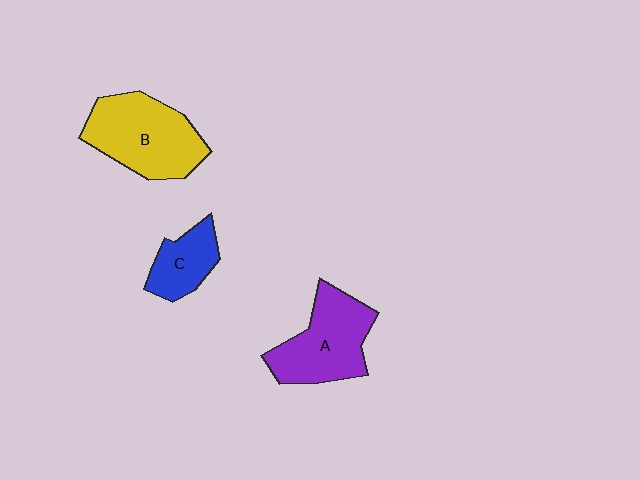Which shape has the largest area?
Shape B (yellow).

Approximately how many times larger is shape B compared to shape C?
Approximately 2.0 times.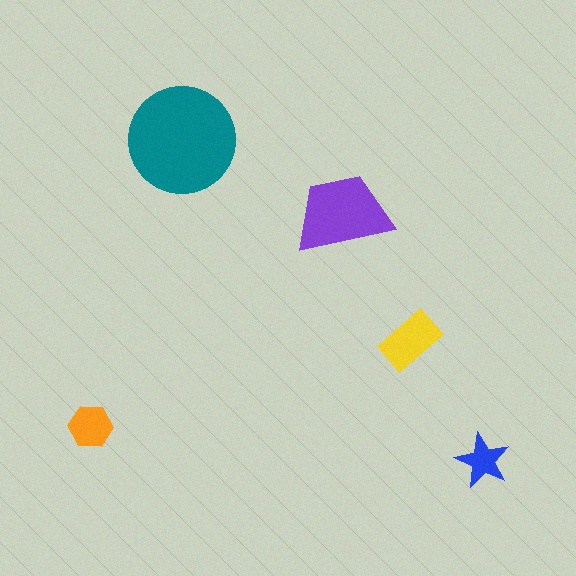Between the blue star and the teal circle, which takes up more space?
The teal circle.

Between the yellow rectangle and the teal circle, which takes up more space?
The teal circle.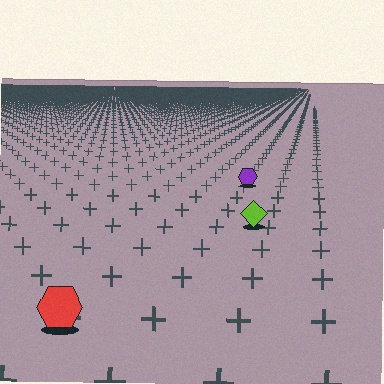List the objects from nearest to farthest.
From nearest to farthest: the red hexagon, the lime diamond, the purple hexagon.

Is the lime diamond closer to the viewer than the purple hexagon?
Yes. The lime diamond is closer — you can tell from the texture gradient: the ground texture is coarser near it.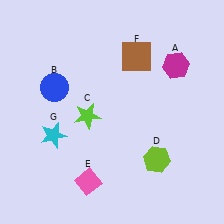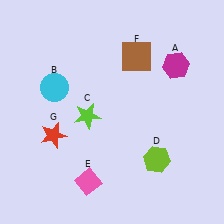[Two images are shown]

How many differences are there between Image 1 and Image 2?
There are 2 differences between the two images.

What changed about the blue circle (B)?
In Image 1, B is blue. In Image 2, it changed to cyan.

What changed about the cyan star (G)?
In Image 1, G is cyan. In Image 2, it changed to red.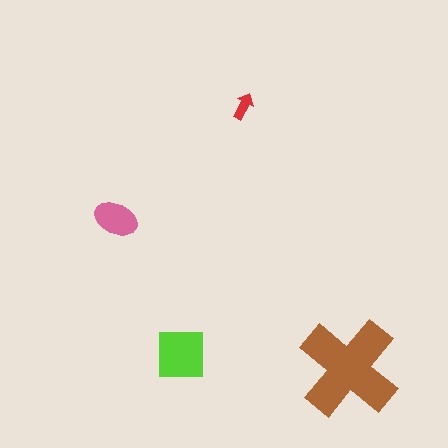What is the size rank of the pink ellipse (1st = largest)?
3rd.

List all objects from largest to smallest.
The brown cross, the lime square, the pink ellipse, the red arrow.